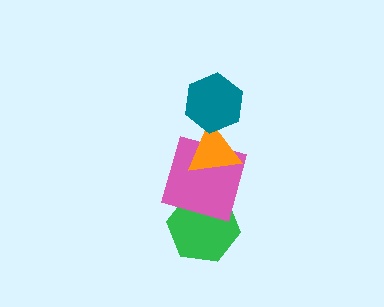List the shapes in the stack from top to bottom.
From top to bottom: the teal hexagon, the orange triangle, the pink square, the green hexagon.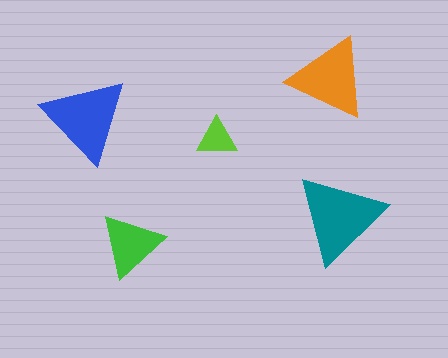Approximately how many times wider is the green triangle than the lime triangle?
About 1.5 times wider.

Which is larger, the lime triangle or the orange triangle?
The orange one.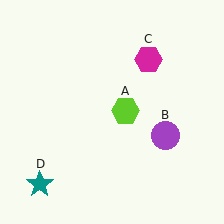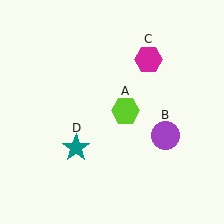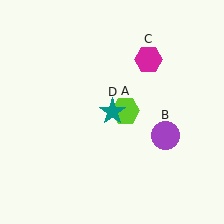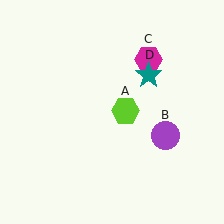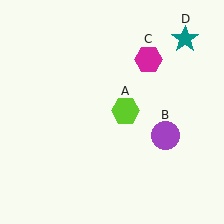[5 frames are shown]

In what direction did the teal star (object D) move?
The teal star (object D) moved up and to the right.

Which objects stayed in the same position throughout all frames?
Lime hexagon (object A) and purple circle (object B) and magenta hexagon (object C) remained stationary.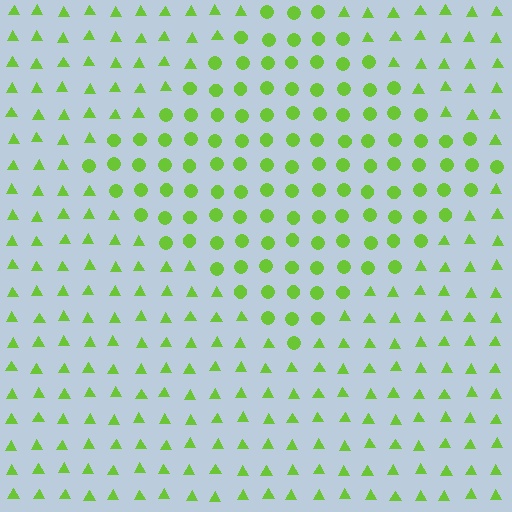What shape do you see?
I see a diamond.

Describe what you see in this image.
The image is filled with small lime elements arranged in a uniform grid. A diamond-shaped region contains circles, while the surrounding area contains triangles. The boundary is defined purely by the change in element shape.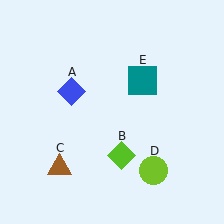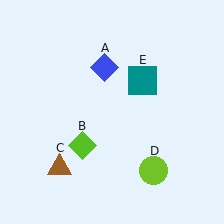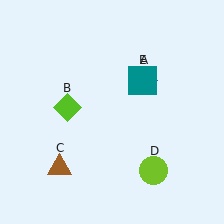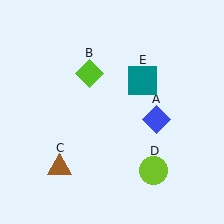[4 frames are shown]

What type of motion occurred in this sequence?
The blue diamond (object A), lime diamond (object B) rotated clockwise around the center of the scene.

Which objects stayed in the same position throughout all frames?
Brown triangle (object C) and lime circle (object D) and teal square (object E) remained stationary.